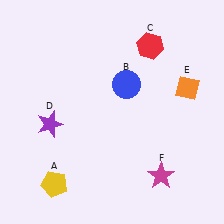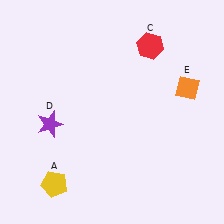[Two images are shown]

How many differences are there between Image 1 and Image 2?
There are 2 differences between the two images.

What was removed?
The blue circle (B), the magenta star (F) were removed in Image 2.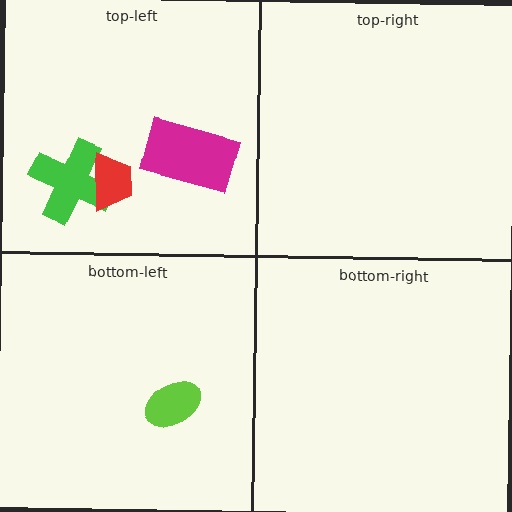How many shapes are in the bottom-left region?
1.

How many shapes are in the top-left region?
3.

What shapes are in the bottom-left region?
The lime ellipse.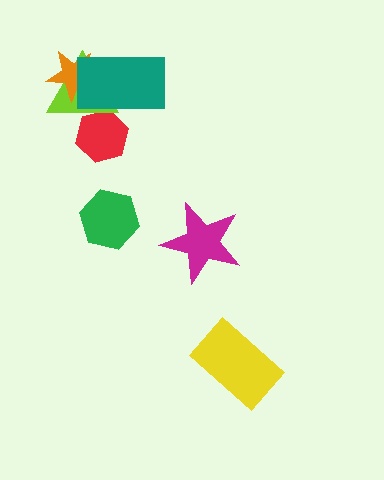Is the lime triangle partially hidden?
Yes, it is partially covered by another shape.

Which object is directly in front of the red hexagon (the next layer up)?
The lime triangle is directly in front of the red hexagon.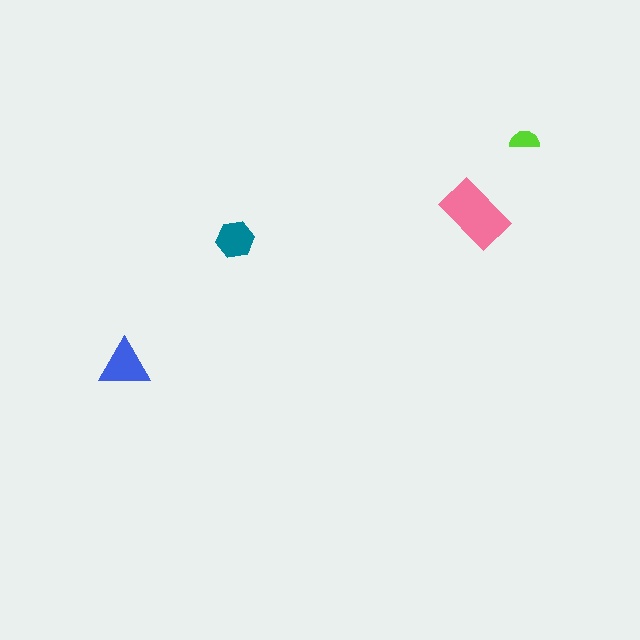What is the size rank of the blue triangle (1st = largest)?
2nd.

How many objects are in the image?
There are 4 objects in the image.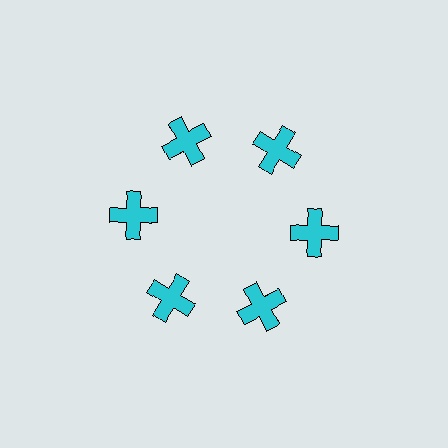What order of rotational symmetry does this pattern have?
This pattern has 6-fold rotational symmetry.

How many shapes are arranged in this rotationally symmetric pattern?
There are 6 shapes, arranged in 6 groups of 1.